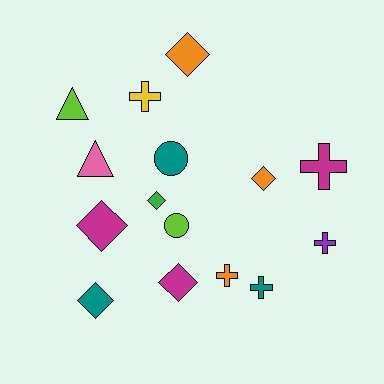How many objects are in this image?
There are 15 objects.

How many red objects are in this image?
There are no red objects.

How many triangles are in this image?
There are 2 triangles.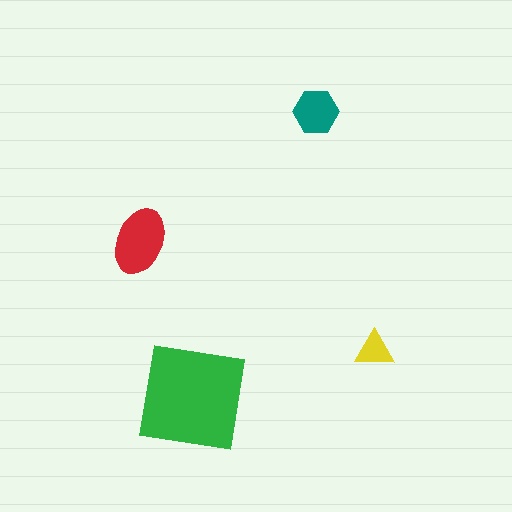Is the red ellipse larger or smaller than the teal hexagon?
Larger.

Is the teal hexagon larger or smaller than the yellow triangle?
Larger.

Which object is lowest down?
The green square is bottommost.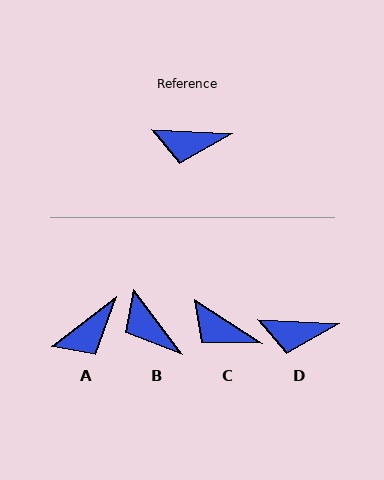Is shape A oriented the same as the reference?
No, it is off by about 41 degrees.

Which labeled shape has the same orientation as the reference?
D.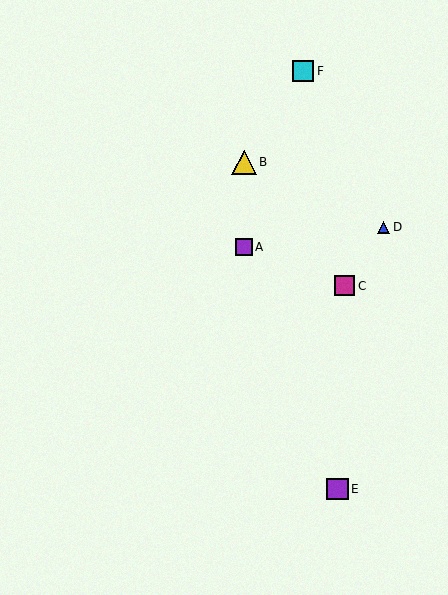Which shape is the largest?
The yellow triangle (labeled B) is the largest.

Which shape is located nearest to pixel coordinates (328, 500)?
The purple square (labeled E) at (338, 489) is nearest to that location.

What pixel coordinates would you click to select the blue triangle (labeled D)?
Click at (384, 227) to select the blue triangle D.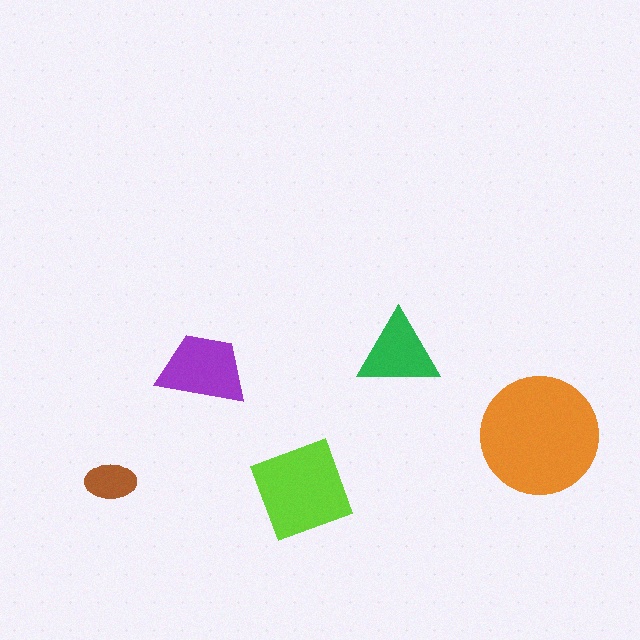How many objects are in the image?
There are 5 objects in the image.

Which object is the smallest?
The brown ellipse.